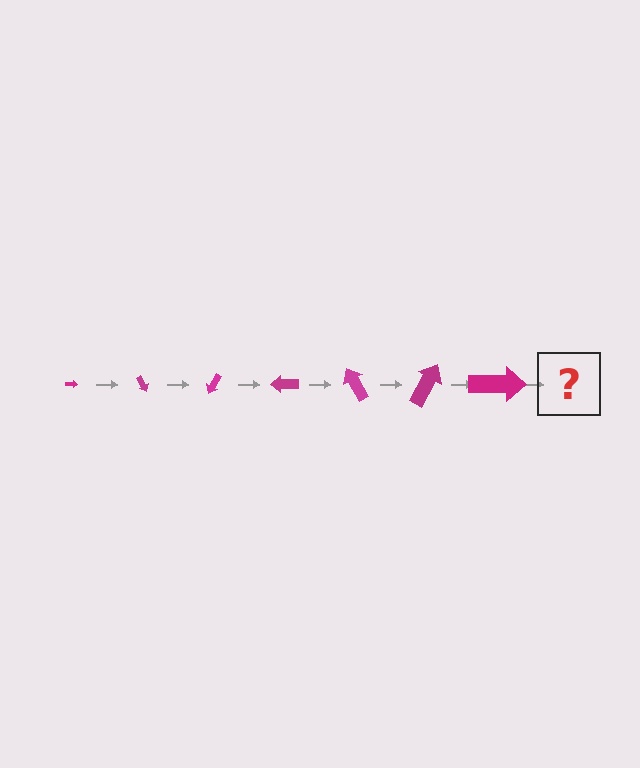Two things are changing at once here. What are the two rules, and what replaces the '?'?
The two rules are that the arrow grows larger each step and it rotates 60 degrees each step. The '?' should be an arrow, larger than the previous one and rotated 420 degrees from the start.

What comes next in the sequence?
The next element should be an arrow, larger than the previous one and rotated 420 degrees from the start.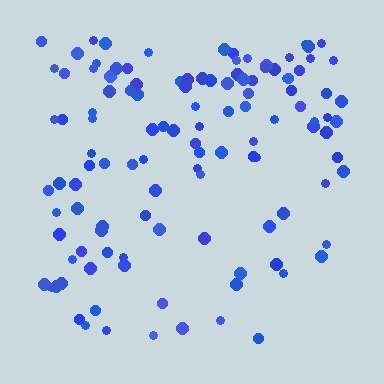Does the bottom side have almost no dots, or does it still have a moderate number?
Still a moderate number, just noticeably fewer than the top.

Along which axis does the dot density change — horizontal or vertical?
Vertical.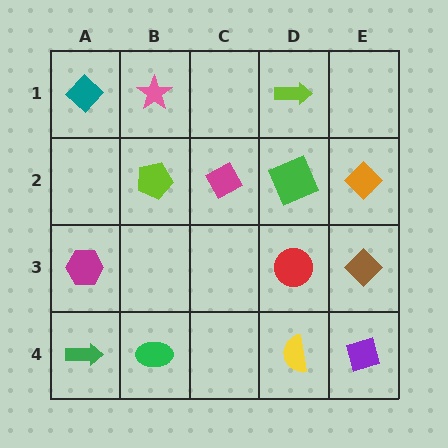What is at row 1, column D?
A lime arrow.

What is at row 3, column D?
A red circle.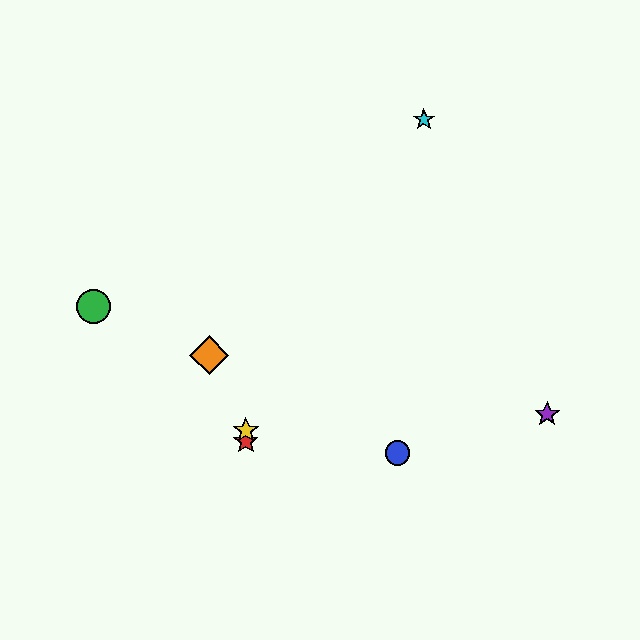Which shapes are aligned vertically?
The red star, the yellow star are aligned vertically.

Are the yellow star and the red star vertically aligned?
Yes, both are at x≈246.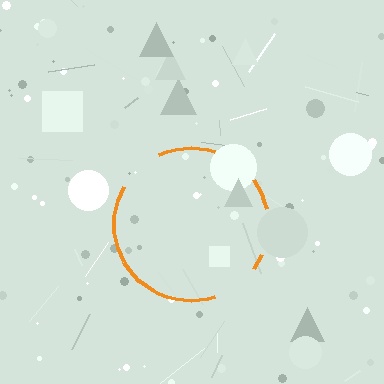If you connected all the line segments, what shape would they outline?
They would outline a circle.